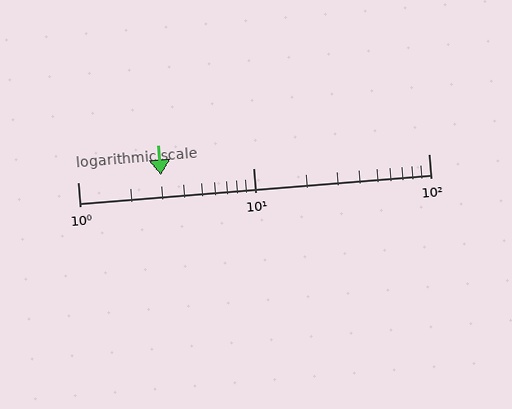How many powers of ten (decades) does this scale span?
The scale spans 2 decades, from 1 to 100.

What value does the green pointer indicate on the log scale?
The pointer indicates approximately 3.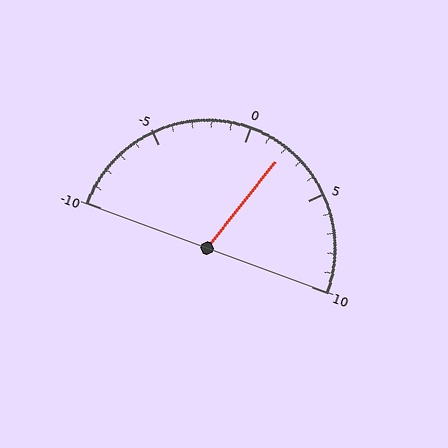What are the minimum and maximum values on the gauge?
The gauge ranges from -10 to 10.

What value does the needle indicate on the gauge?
The needle indicates approximately 2.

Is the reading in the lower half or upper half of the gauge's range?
The reading is in the upper half of the range (-10 to 10).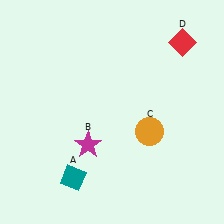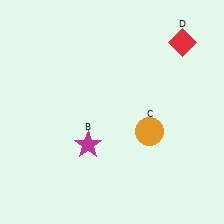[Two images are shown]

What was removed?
The teal diamond (A) was removed in Image 2.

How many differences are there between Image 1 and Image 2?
There is 1 difference between the two images.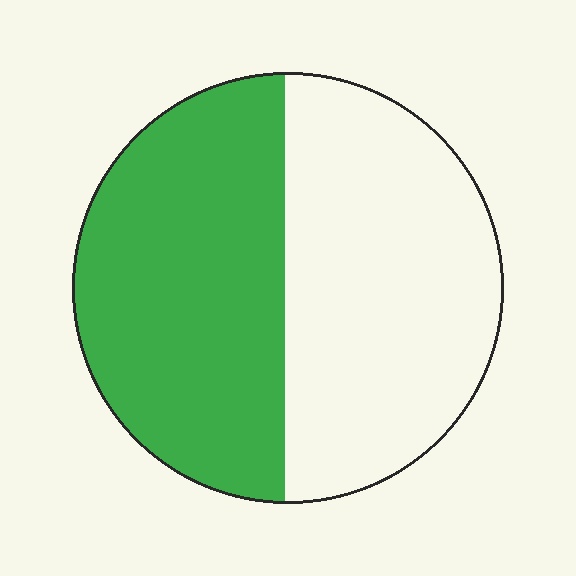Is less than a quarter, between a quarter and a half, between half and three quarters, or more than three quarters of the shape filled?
Between a quarter and a half.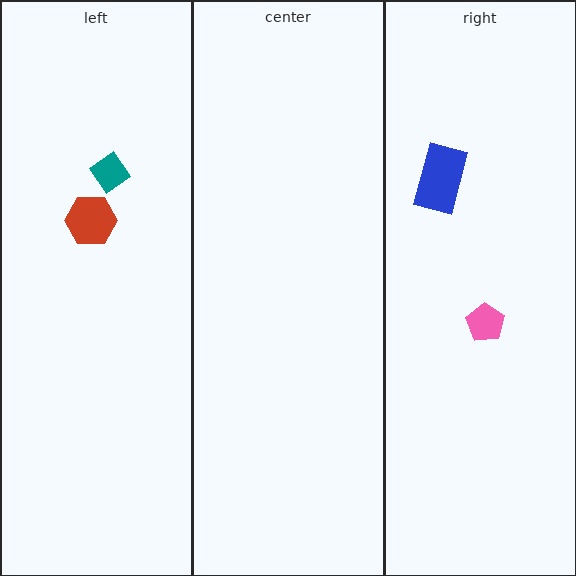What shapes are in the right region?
The pink pentagon, the blue rectangle.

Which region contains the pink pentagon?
The right region.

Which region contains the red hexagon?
The left region.